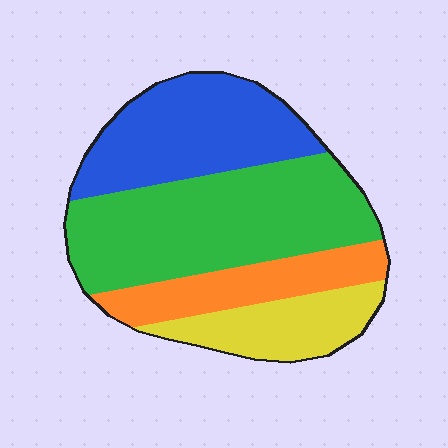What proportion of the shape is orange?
Orange covers around 15% of the shape.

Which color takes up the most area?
Green, at roughly 40%.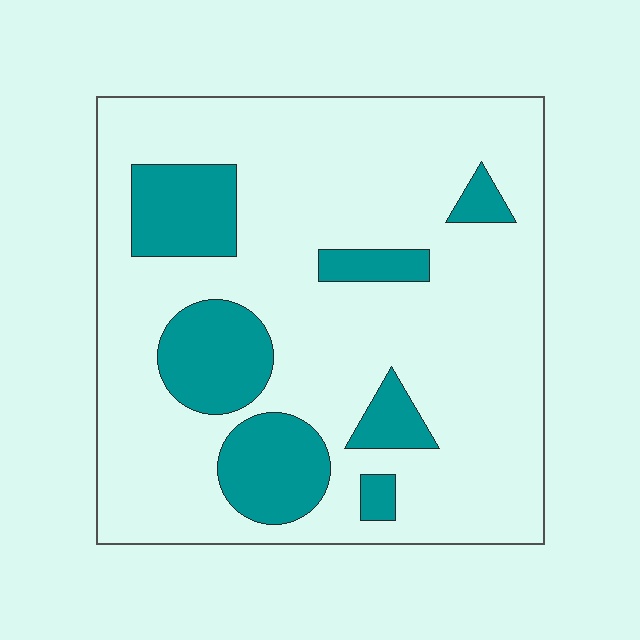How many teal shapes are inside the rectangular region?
7.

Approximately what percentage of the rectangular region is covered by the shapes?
Approximately 20%.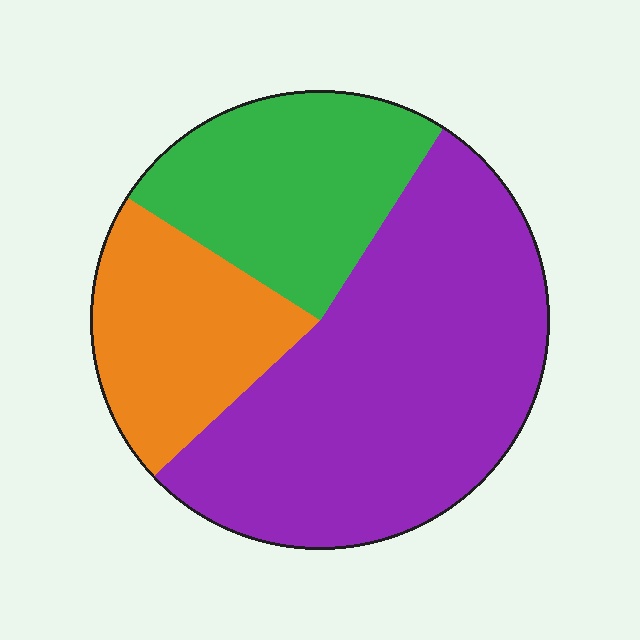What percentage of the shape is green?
Green covers 25% of the shape.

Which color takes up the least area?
Orange, at roughly 20%.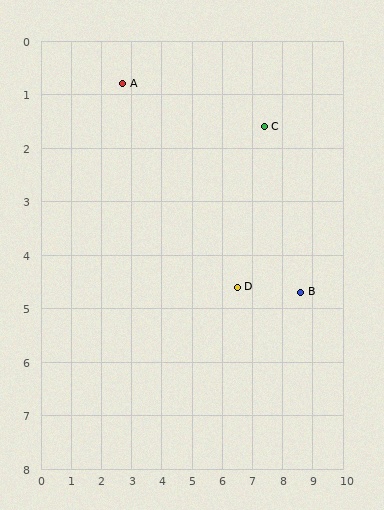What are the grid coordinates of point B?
Point B is at approximately (8.6, 4.7).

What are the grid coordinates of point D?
Point D is at approximately (6.5, 4.6).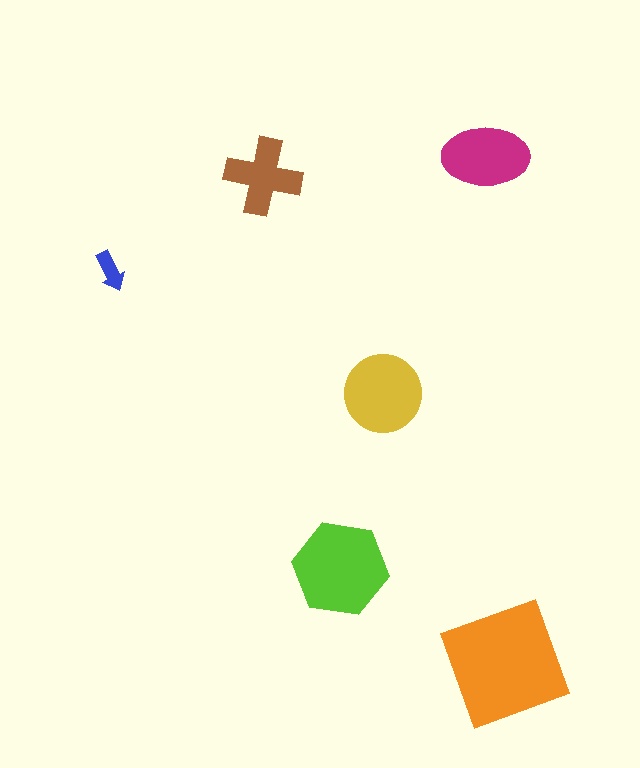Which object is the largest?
The orange square.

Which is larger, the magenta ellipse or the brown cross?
The magenta ellipse.